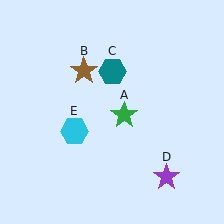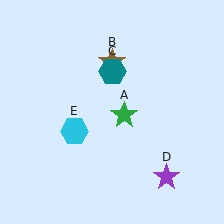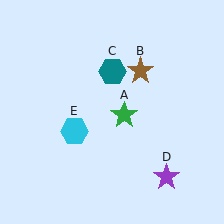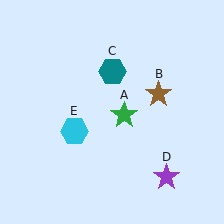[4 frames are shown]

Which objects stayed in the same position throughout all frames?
Green star (object A) and teal hexagon (object C) and purple star (object D) and cyan hexagon (object E) remained stationary.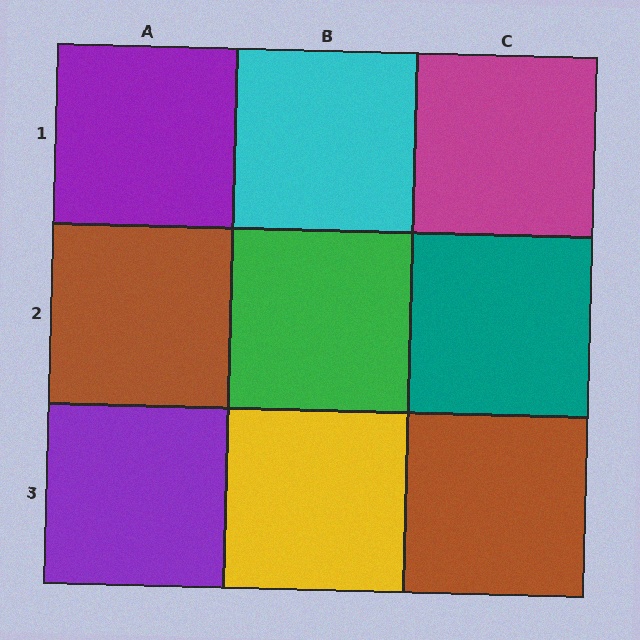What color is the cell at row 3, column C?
Brown.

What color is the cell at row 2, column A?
Brown.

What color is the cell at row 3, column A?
Purple.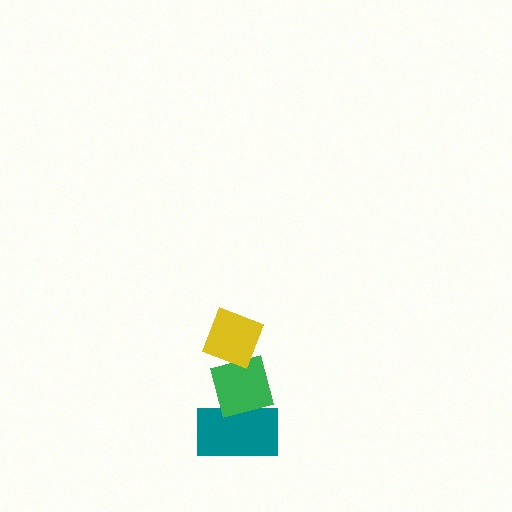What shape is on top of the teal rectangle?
The green square is on top of the teal rectangle.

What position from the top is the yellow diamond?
The yellow diamond is 1st from the top.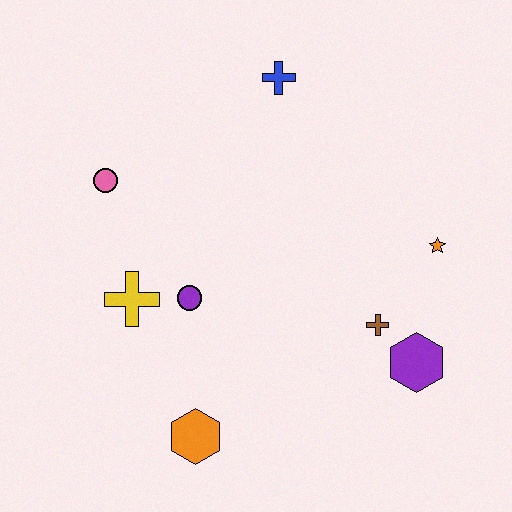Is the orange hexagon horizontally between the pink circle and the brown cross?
Yes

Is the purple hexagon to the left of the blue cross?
No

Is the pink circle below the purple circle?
No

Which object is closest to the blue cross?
The pink circle is closest to the blue cross.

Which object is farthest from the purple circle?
The orange star is farthest from the purple circle.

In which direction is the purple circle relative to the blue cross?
The purple circle is below the blue cross.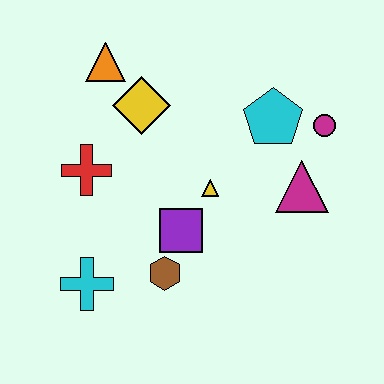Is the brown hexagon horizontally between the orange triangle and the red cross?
No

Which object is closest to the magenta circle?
The cyan pentagon is closest to the magenta circle.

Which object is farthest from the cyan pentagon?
The cyan cross is farthest from the cyan pentagon.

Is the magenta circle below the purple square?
No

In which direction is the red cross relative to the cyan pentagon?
The red cross is to the left of the cyan pentagon.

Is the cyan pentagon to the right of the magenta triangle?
No